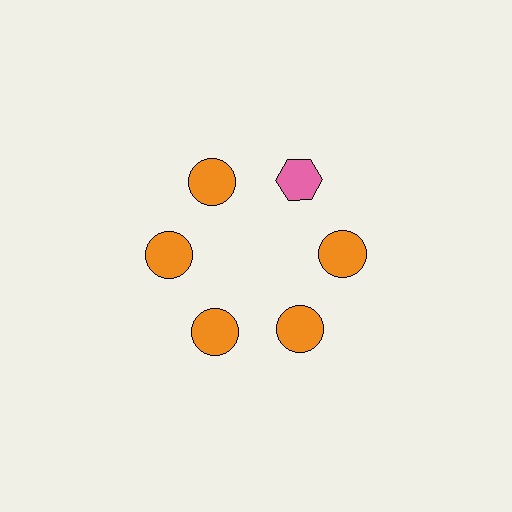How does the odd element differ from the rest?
It differs in both color (pink instead of orange) and shape (hexagon instead of circle).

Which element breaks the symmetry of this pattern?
The pink hexagon at roughly the 1 o'clock position breaks the symmetry. All other shapes are orange circles.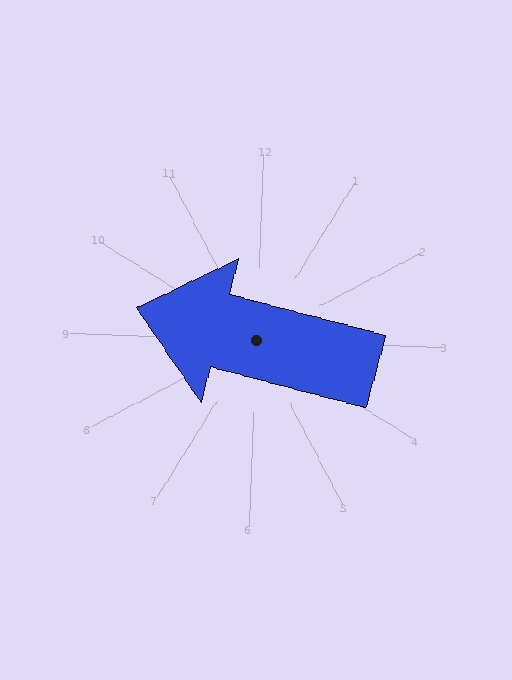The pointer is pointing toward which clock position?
Roughly 9 o'clock.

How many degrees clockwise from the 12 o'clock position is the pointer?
Approximately 283 degrees.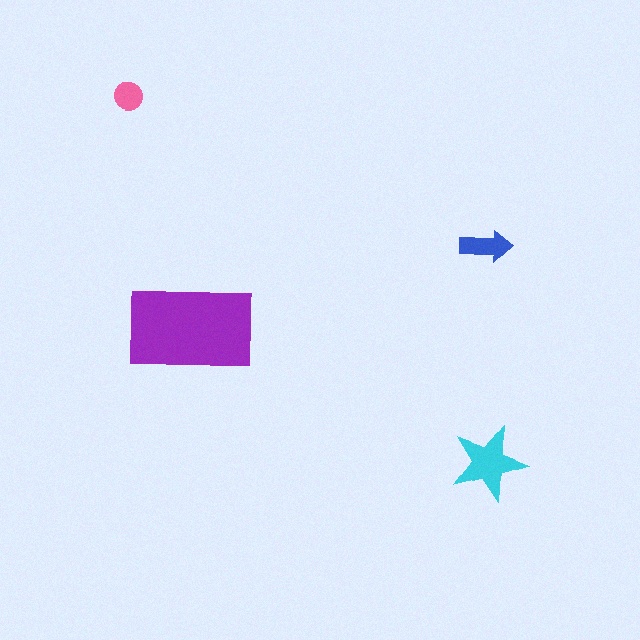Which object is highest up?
The pink circle is topmost.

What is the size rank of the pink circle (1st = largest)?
4th.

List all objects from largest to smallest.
The purple rectangle, the cyan star, the blue arrow, the pink circle.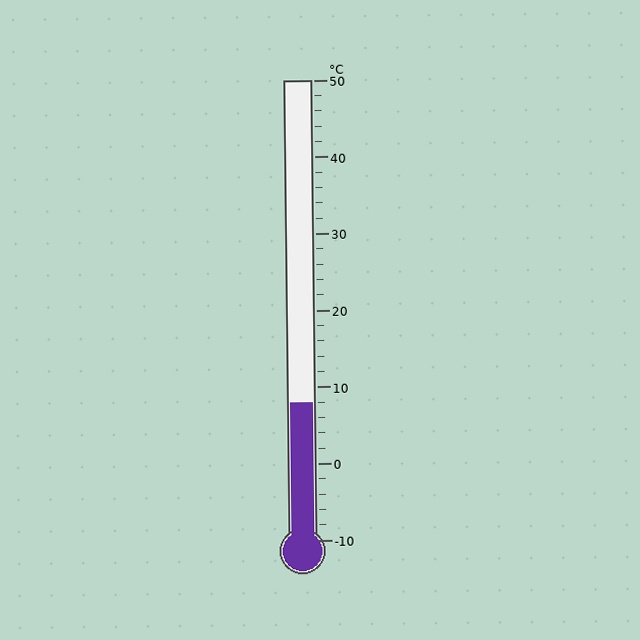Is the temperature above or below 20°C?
The temperature is below 20°C.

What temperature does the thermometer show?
The thermometer shows approximately 8°C.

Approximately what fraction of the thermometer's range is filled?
The thermometer is filled to approximately 30% of its range.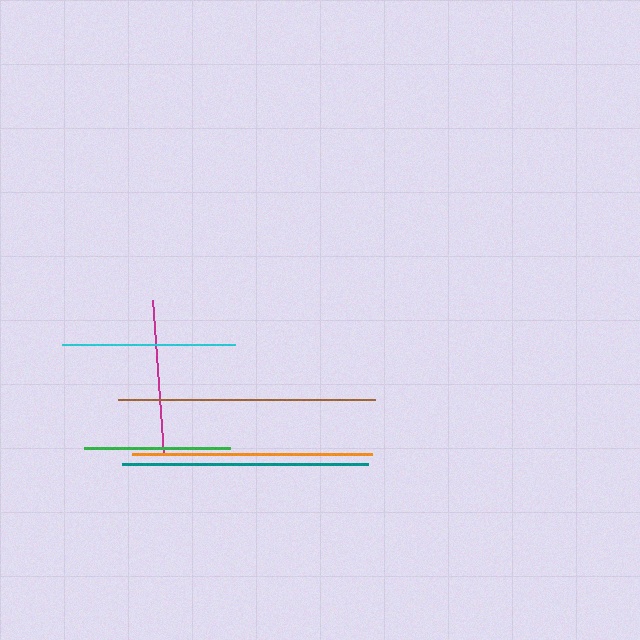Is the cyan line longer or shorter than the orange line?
The orange line is longer than the cyan line.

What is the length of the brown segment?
The brown segment is approximately 256 pixels long.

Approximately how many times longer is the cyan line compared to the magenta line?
The cyan line is approximately 1.1 times the length of the magenta line.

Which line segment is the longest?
The brown line is the longest at approximately 256 pixels.